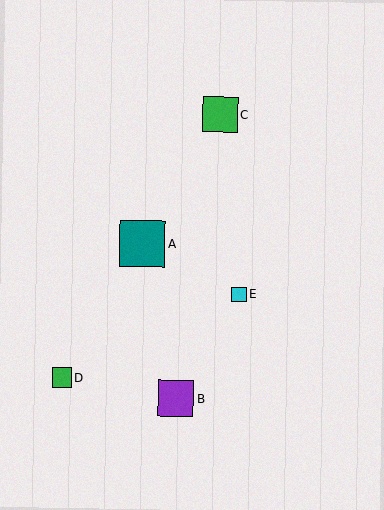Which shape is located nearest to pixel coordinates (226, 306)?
The cyan square (labeled E) at (239, 294) is nearest to that location.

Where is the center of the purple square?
The center of the purple square is at (176, 398).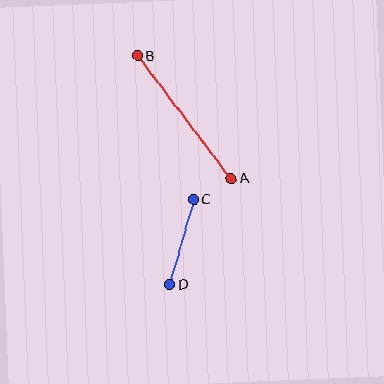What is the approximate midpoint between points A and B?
The midpoint is at approximately (184, 117) pixels.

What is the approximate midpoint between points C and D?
The midpoint is at approximately (181, 242) pixels.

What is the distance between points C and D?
The distance is approximately 88 pixels.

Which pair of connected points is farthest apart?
Points A and B are farthest apart.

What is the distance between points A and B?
The distance is approximately 154 pixels.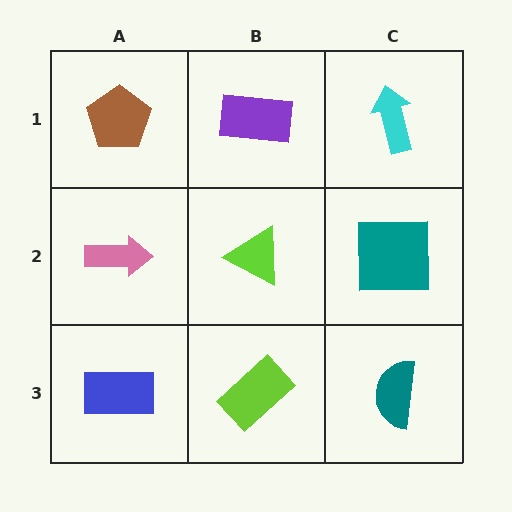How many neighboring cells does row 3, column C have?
2.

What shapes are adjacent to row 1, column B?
A lime triangle (row 2, column B), a brown pentagon (row 1, column A), a cyan arrow (row 1, column C).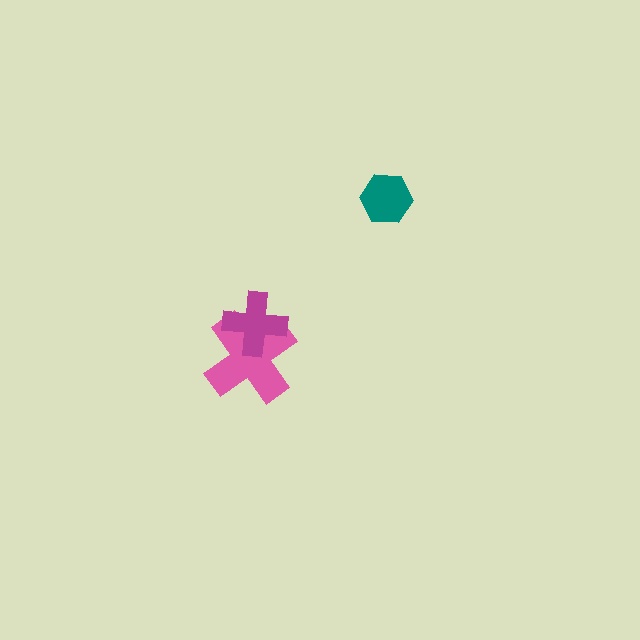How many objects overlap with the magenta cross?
1 object overlaps with the magenta cross.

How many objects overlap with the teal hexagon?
0 objects overlap with the teal hexagon.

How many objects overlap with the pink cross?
1 object overlaps with the pink cross.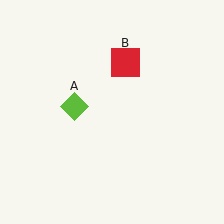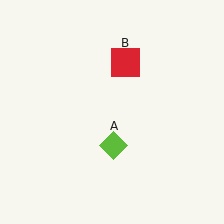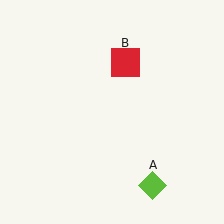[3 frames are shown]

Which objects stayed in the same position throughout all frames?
Red square (object B) remained stationary.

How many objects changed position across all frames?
1 object changed position: lime diamond (object A).